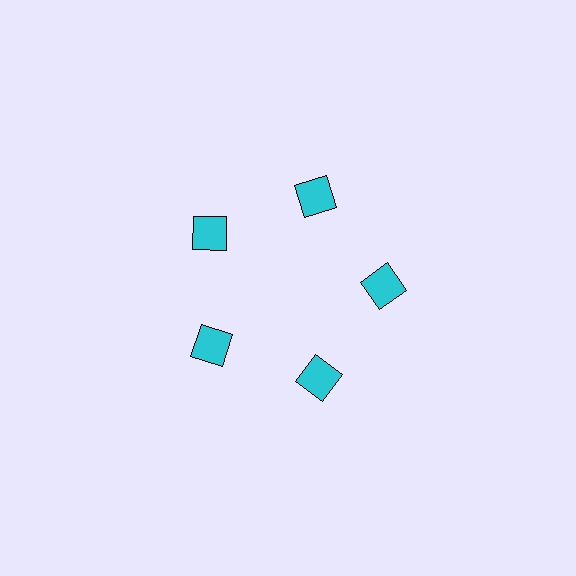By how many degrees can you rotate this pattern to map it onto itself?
The pattern maps onto itself every 72 degrees of rotation.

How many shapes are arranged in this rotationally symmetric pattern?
There are 5 shapes, arranged in 5 groups of 1.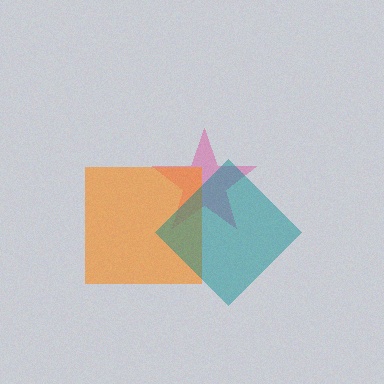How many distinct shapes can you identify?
There are 3 distinct shapes: a pink star, an orange square, a teal diamond.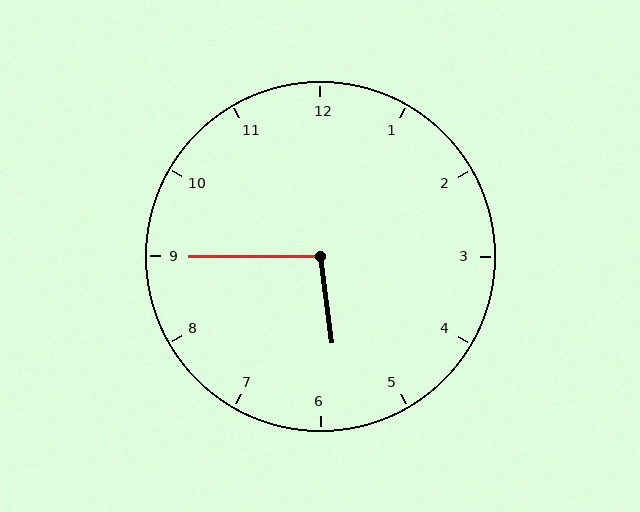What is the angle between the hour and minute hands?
Approximately 98 degrees.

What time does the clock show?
5:45.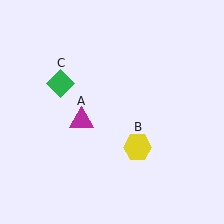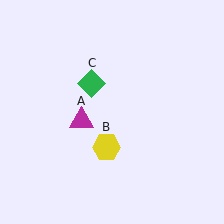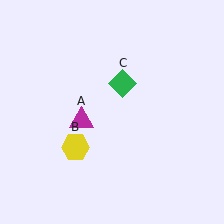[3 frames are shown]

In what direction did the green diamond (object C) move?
The green diamond (object C) moved right.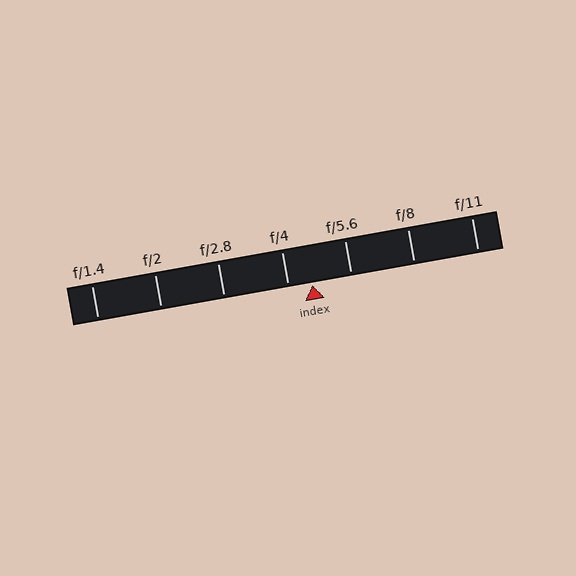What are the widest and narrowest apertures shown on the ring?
The widest aperture shown is f/1.4 and the narrowest is f/11.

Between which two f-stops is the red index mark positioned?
The index mark is between f/4 and f/5.6.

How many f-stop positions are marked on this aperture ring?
There are 7 f-stop positions marked.